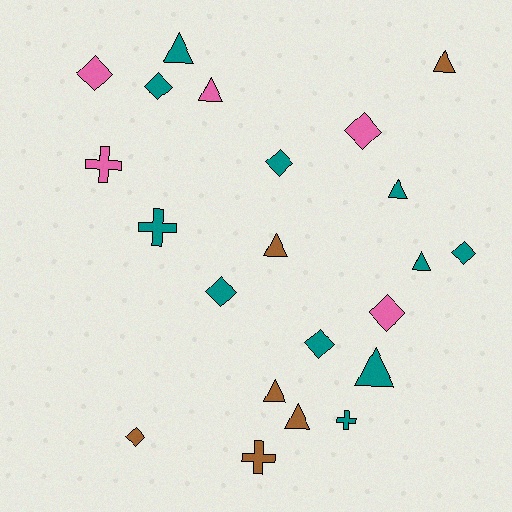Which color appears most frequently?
Teal, with 11 objects.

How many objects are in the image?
There are 22 objects.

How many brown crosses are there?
There is 1 brown cross.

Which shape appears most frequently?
Triangle, with 9 objects.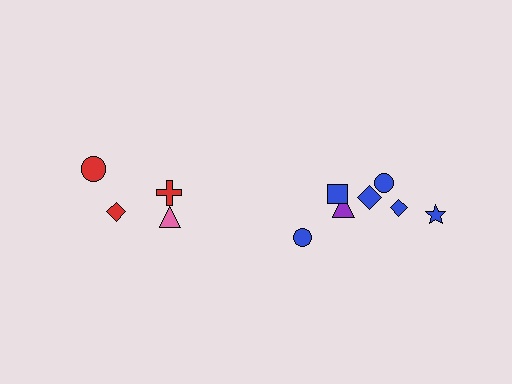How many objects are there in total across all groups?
There are 11 objects.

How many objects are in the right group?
There are 7 objects.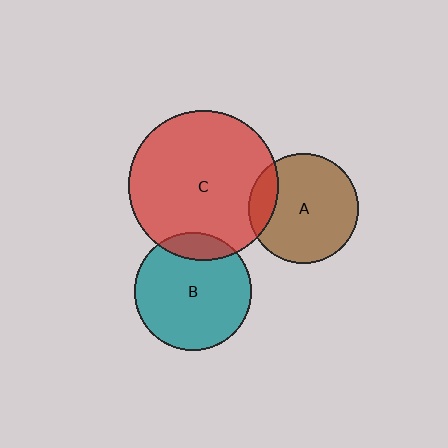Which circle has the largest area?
Circle C (red).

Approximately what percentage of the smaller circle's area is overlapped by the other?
Approximately 15%.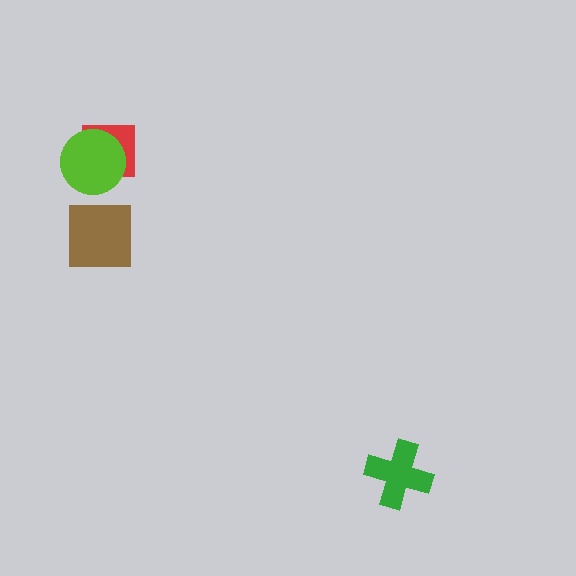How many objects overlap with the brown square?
0 objects overlap with the brown square.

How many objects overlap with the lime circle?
1 object overlaps with the lime circle.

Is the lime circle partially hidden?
No, no other shape covers it.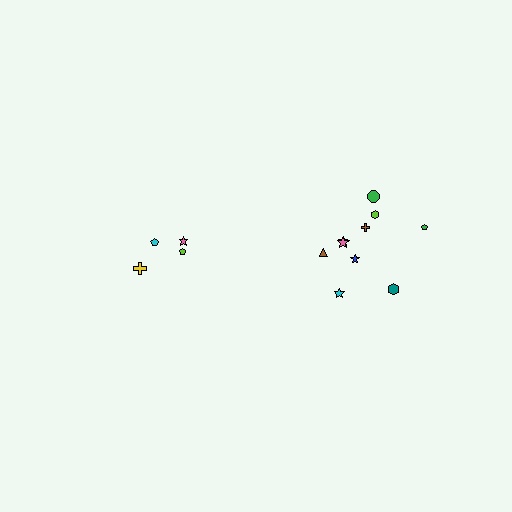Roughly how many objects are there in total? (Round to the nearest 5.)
Roughly 15 objects in total.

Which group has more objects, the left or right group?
The right group.